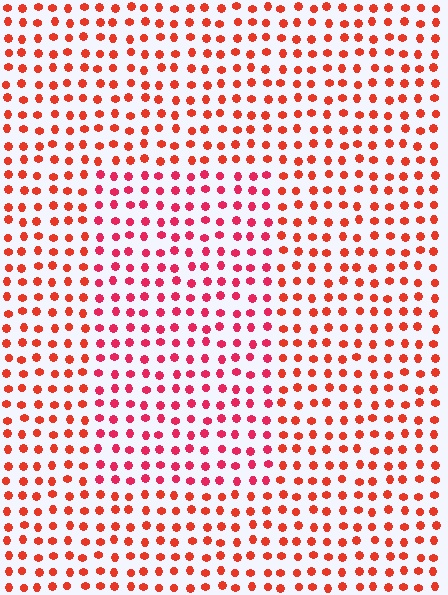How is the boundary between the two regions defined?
The boundary is defined purely by a slight shift in hue (about 23 degrees). Spacing, size, and orientation are identical on both sides.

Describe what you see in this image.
The image is filled with small red elements in a uniform arrangement. A rectangle-shaped region is visible where the elements are tinted to a slightly different hue, forming a subtle color boundary.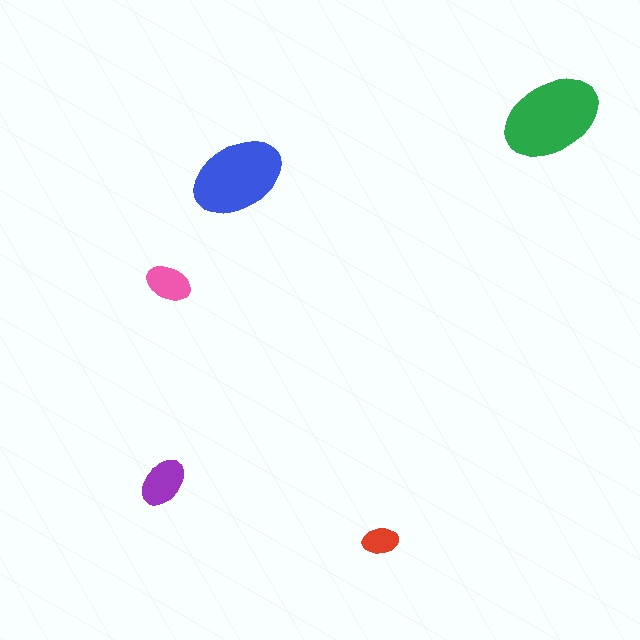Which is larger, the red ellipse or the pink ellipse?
The pink one.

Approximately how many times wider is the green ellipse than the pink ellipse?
About 2 times wider.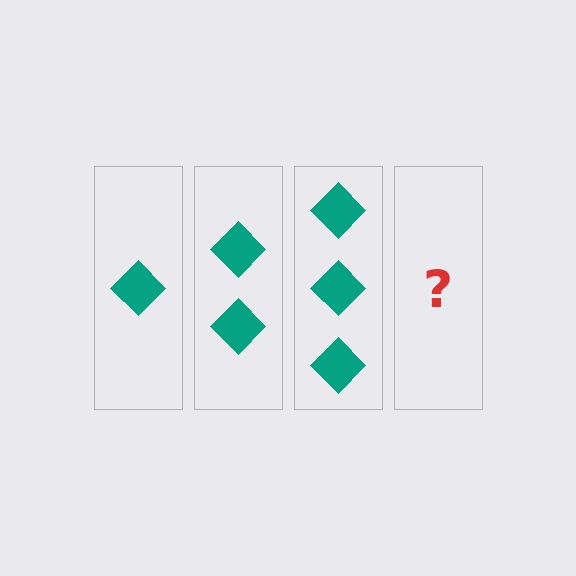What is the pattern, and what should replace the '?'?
The pattern is that each step adds one more diamond. The '?' should be 4 diamonds.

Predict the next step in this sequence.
The next step is 4 diamonds.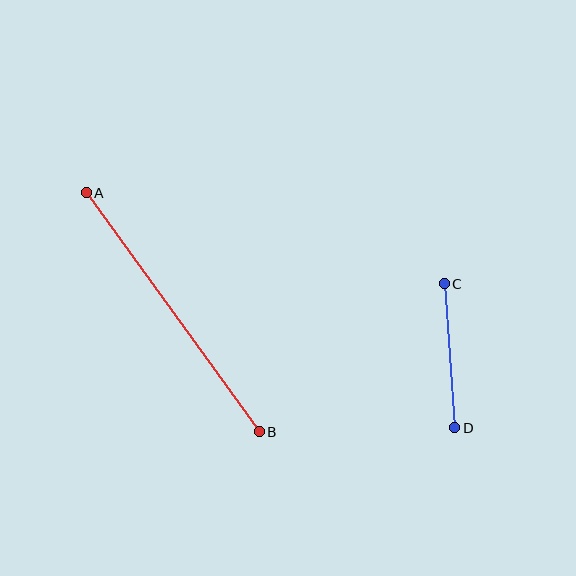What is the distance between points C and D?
The distance is approximately 145 pixels.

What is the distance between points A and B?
The distance is approximately 295 pixels.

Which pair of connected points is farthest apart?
Points A and B are farthest apart.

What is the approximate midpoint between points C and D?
The midpoint is at approximately (449, 356) pixels.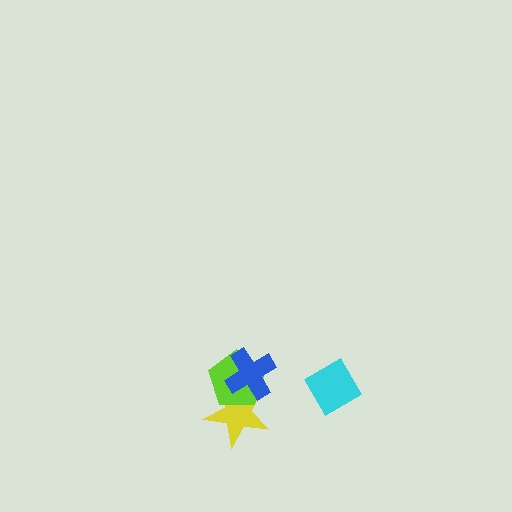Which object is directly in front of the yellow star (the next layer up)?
The lime pentagon is directly in front of the yellow star.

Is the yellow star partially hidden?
Yes, it is partially covered by another shape.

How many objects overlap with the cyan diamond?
0 objects overlap with the cyan diamond.